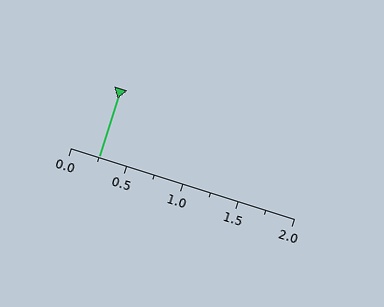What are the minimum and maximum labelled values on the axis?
The axis runs from 0.0 to 2.0.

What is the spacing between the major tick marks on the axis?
The major ticks are spaced 0.5 apart.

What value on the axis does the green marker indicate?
The marker indicates approximately 0.25.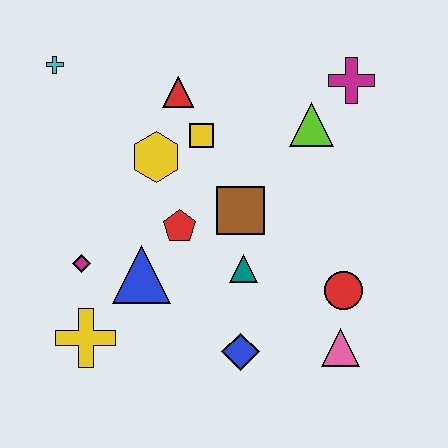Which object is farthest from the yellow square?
The pink triangle is farthest from the yellow square.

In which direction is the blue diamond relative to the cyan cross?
The blue diamond is below the cyan cross.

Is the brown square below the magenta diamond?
No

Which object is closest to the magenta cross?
The lime triangle is closest to the magenta cross.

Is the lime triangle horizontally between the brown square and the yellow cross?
No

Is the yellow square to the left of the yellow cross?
No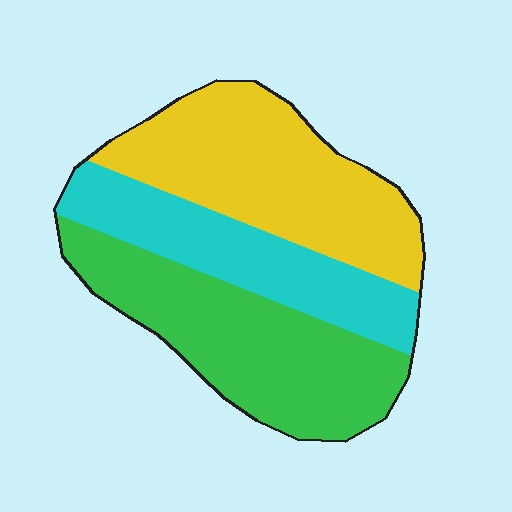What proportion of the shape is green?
Green covers roughly 35% of the shape.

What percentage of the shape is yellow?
Yellow takes up about three eighths (3/8) of the shape.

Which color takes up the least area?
Cyan, at roughly 25%.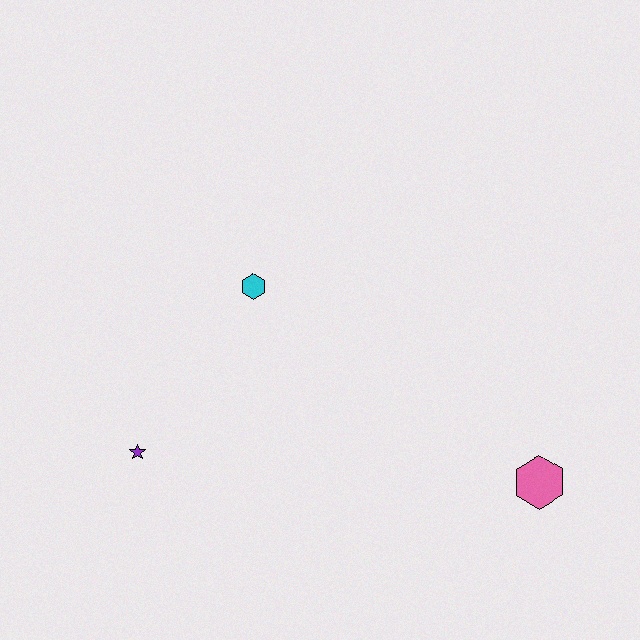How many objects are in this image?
There are 3 objects.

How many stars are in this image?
There is 1 star.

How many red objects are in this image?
There are no red objects.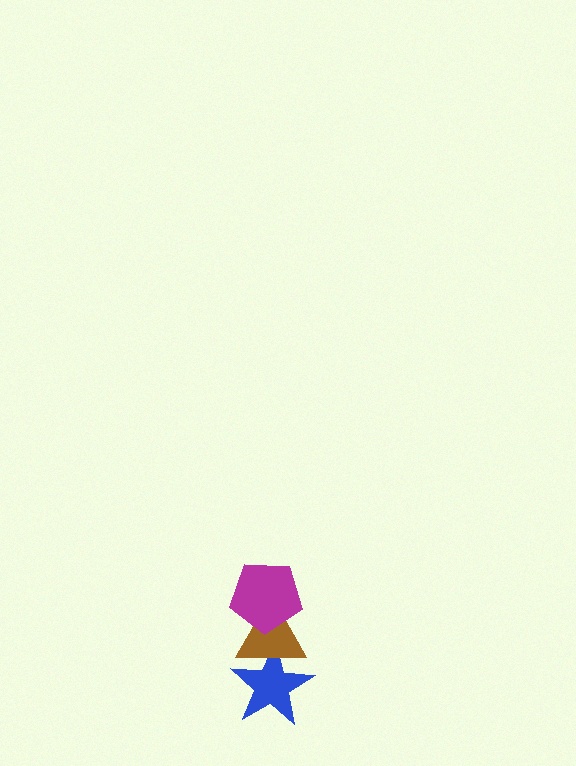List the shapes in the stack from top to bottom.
From top to bottom: the magenta pentagon, the brown triangle, the blue star.